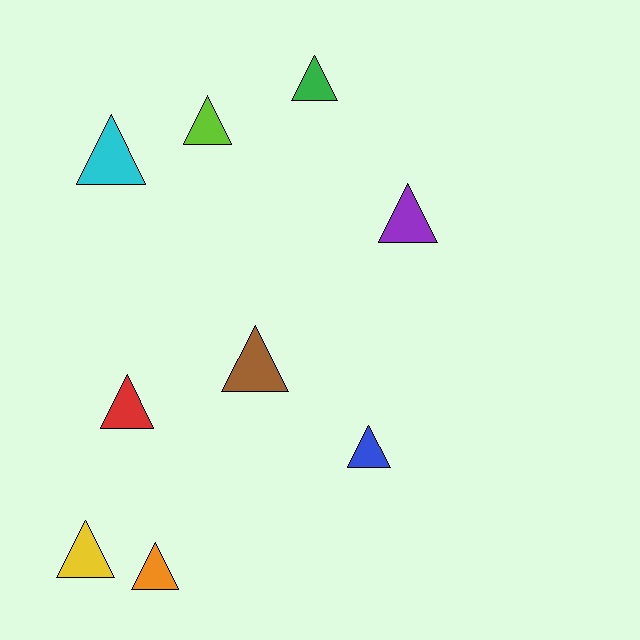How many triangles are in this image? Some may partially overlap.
There are 9 triangles.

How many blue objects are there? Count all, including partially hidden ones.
There is 1 blue object.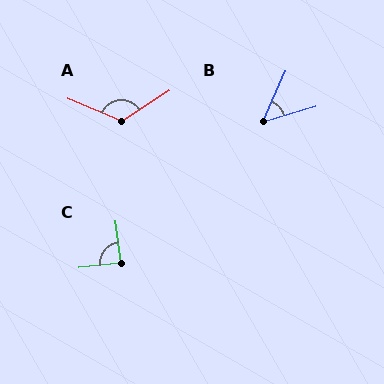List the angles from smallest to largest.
B (50°), C (88°), A (124°).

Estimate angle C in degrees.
Approximately 88 degrees.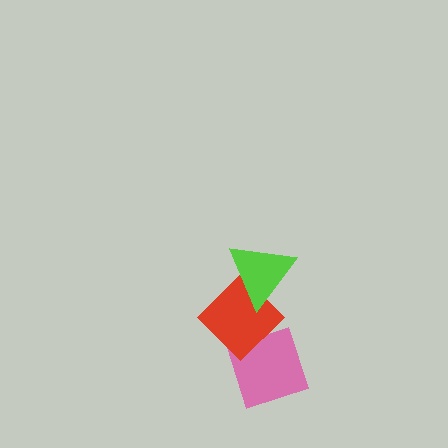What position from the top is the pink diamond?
The pink diamond is 3rd from the top.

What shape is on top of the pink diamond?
The red diamond is on top of the pink diamond.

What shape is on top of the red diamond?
The lime triangle is on top of the red diamond.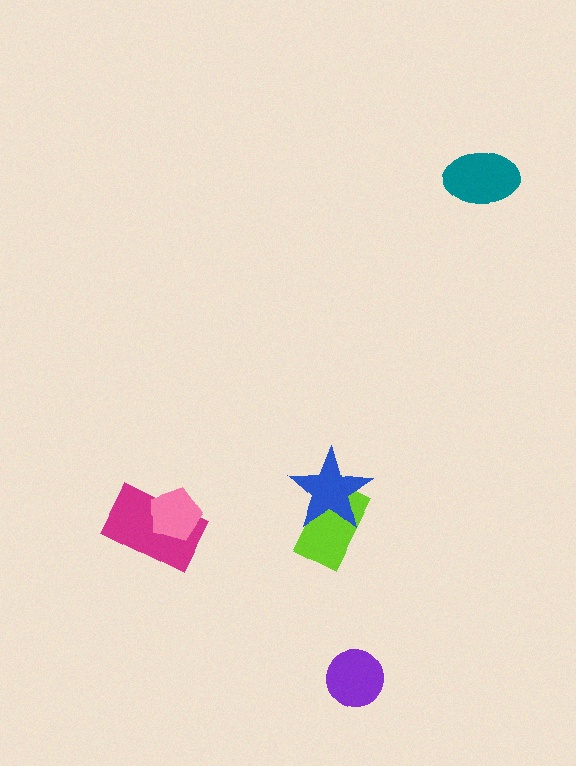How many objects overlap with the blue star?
1 object overlaps with the blue star.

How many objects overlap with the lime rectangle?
1 object overlaps with the lime rectangle.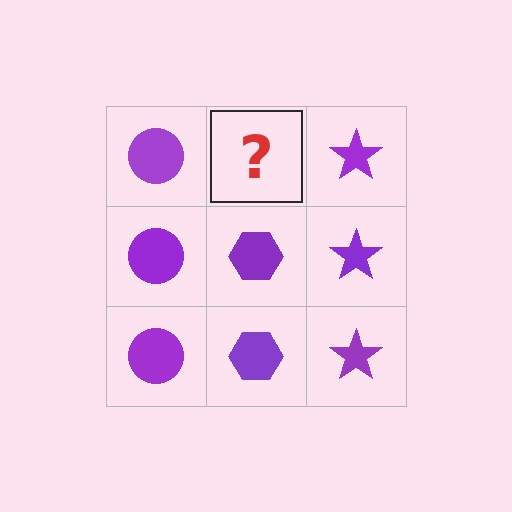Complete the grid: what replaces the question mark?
The question mark should be replaced with a purple hexagon.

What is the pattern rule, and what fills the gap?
The rule is that each column has a consistent shape. The gap should be filled with a purple hexagon.